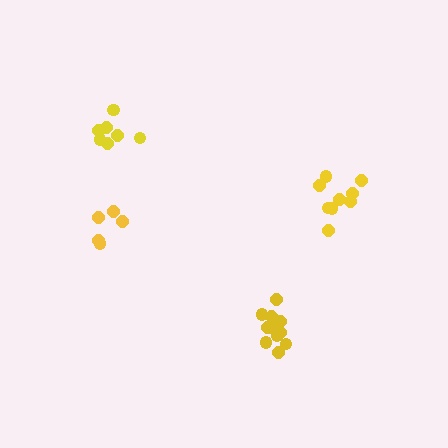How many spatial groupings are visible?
There are 4 spatial groupings.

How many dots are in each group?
Group 1: 9 dots, Group 2: 7 dots, Group 3: 11 dots, Group 4: 5 dots (32 total).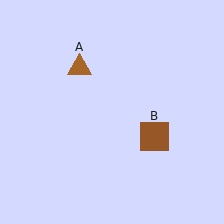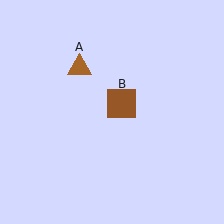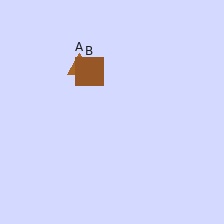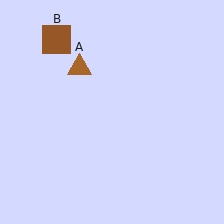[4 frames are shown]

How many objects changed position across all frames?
1 object changed position: brown square (object B).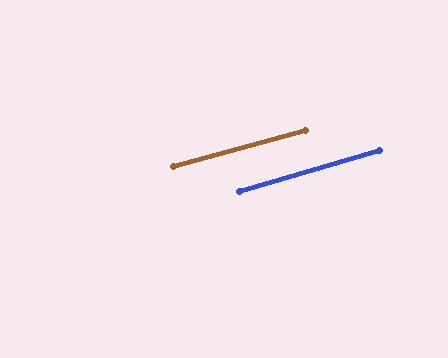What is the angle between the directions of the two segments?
Approximately 1 degree.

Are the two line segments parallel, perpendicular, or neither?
Parallel — their directions differ by only 1.1°.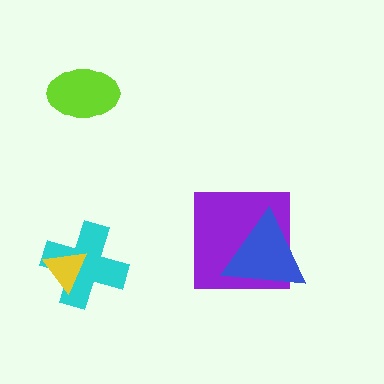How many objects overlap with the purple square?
1 object overlaps with the purple square.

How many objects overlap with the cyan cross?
1 object overlaps with the cyan cross.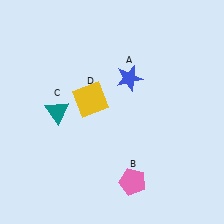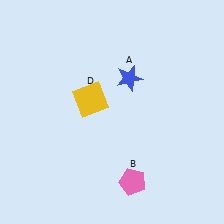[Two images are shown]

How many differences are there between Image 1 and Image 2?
There is 1 difference between the two images.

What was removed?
The teal triangle (C) was removed in Image 2.